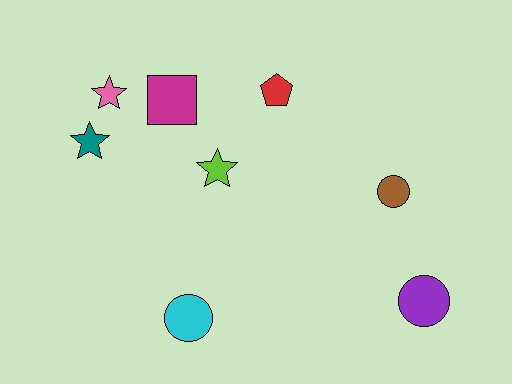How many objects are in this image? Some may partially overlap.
There are 8 objects.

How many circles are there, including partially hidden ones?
There are 3 circles.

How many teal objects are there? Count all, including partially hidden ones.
There is 1 teal object.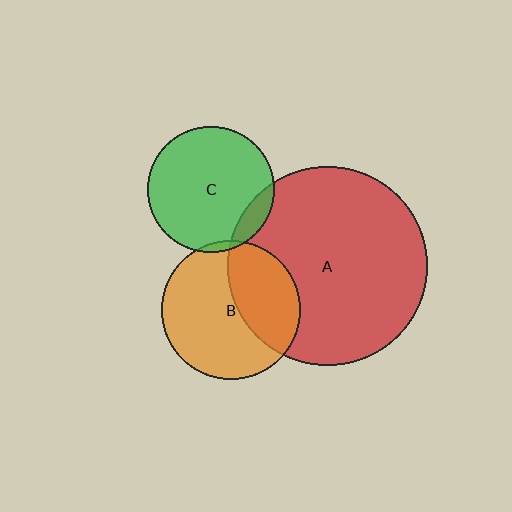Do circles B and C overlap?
Yes.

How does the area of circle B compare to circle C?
Approximately 1.2 times.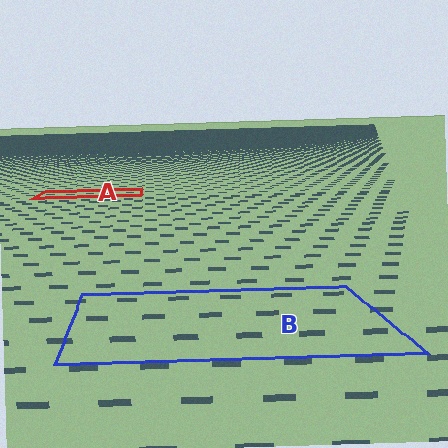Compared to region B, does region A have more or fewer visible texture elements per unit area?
Region A has more texture elements per unit area — they are packed more densely because it is farther away.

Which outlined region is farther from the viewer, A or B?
Region A is farther from the viewer — the texture elements inside it appear smaller and more densely packed.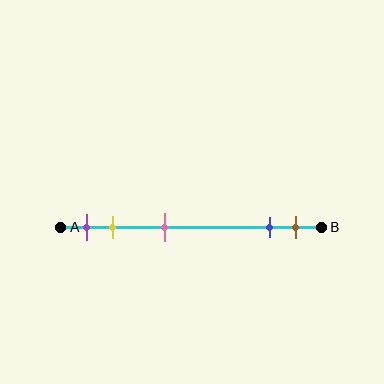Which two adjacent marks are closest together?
The blue and brown marks are the closest adjacent pair.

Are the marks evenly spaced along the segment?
No, the marks are not evenly spaced.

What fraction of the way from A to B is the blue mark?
The blue mark is approximately 80% (0.8) of the way from A to B.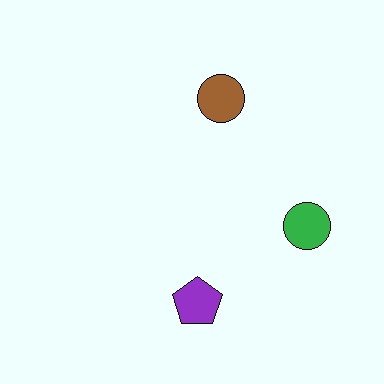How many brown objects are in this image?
There is 1 brown object.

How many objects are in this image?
There are 3 objects.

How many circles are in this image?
There are 2 circles.